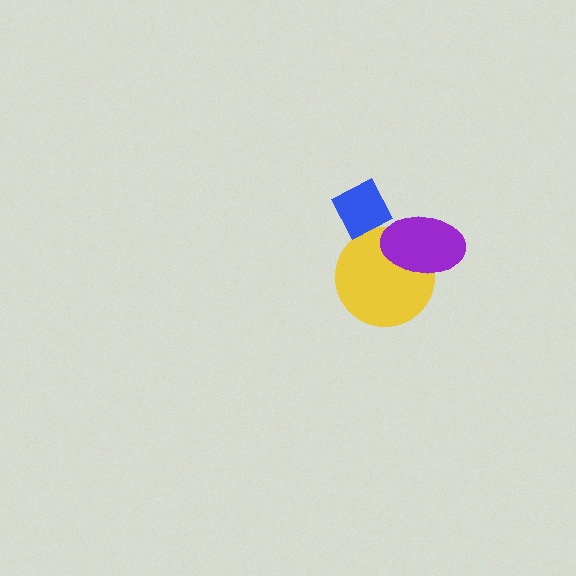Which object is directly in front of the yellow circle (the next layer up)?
The purple ellipse is directly in front of the yellow circle.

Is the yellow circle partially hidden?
Yes, it is partially covered by another shape.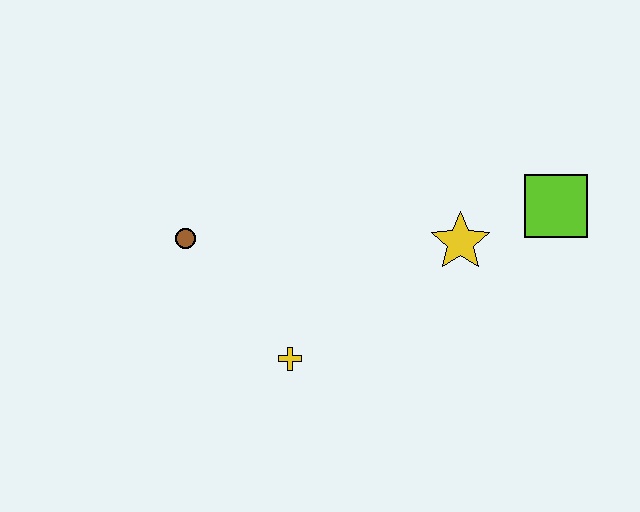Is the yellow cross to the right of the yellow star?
No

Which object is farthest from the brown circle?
The lime square is farthest from the brown circle.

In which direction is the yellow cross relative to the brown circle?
The yellow cross is below the brown circle.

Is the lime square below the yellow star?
No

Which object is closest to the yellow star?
The lime square is closest to the yellow star.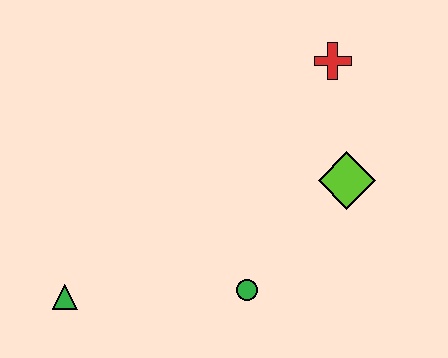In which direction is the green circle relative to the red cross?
The green circle is below the red cross.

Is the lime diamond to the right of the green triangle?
Yes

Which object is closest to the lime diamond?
The red cross is closest to the lime diamond.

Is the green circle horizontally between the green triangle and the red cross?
Yes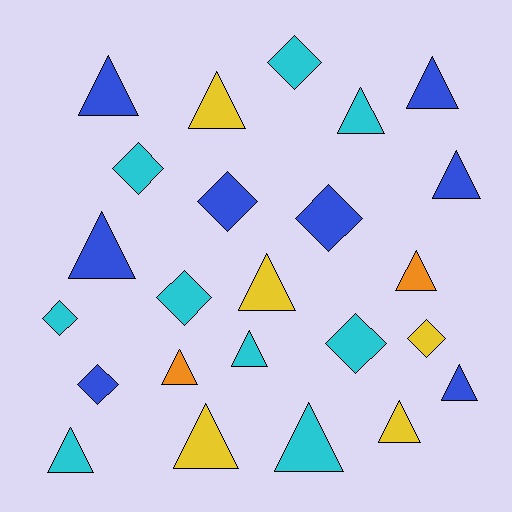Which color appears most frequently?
Cyan, with 9 objects.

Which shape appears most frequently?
Triangle, with 15 objects.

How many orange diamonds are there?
There are no orange diamonds.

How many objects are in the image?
There are 24 objects.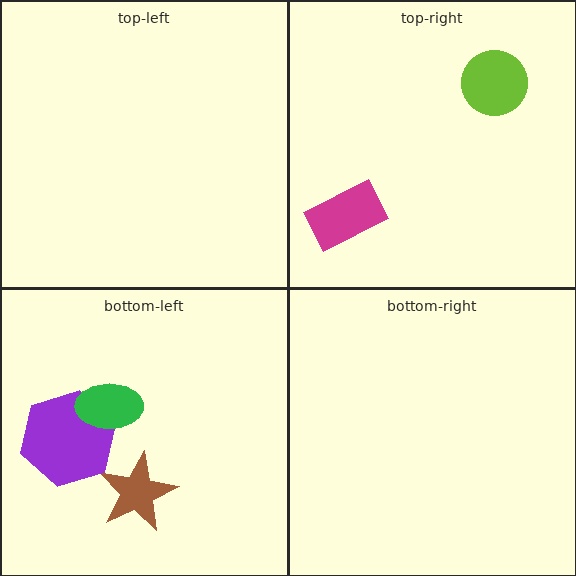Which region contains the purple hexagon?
The bottom-left region.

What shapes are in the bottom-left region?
The brown star, the purple hexagon, the green ellipse.